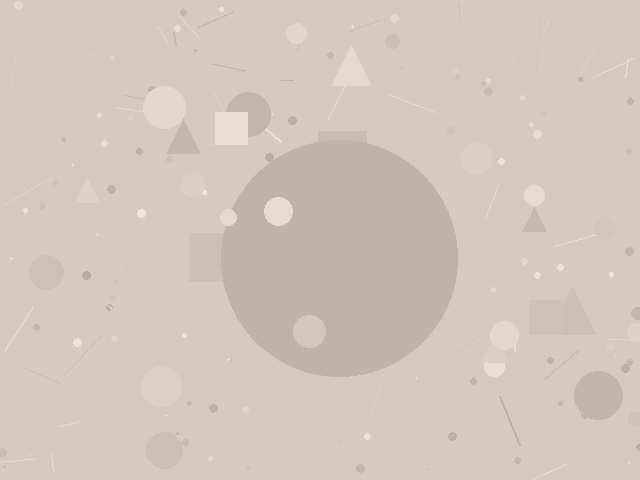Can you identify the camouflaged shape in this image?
The camouflaged shape is a circle.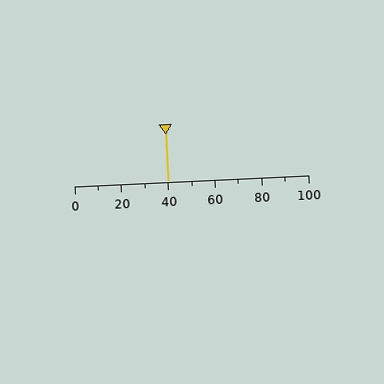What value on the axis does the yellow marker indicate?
The marker indicates approximately 40.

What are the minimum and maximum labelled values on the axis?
The axis runs from 0 to 100.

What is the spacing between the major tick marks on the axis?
The major ticks are spaced 20 apart.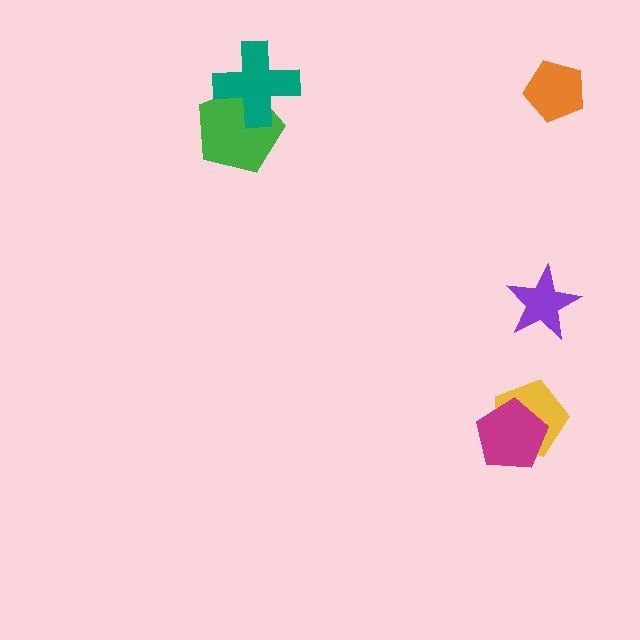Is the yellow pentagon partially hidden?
Yes, it is partially covered by another shape.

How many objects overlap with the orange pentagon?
0 objects overlap with the orange pentagon.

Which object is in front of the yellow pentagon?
The magenta pentagon is in front of the yellow pentagon.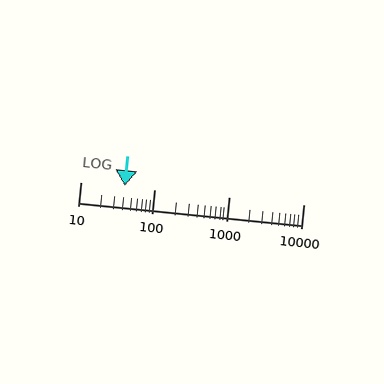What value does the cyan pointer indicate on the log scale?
The pointer indicates approximately 40.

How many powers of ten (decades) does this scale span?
The scale spans 3 decades, from 10 to 10000.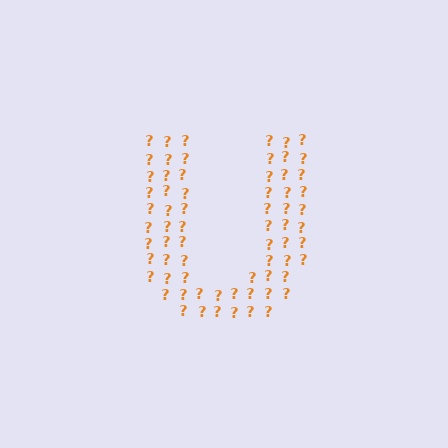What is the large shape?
The large shape is the letter U.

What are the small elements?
The small elements are question marks.